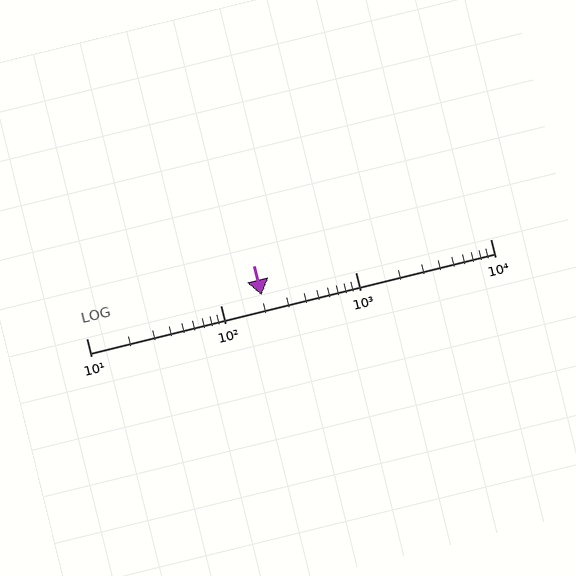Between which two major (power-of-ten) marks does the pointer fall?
The pointer is between 100 and 1000.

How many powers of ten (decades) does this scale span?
The scale spans 3 decades, from 10 to 10000.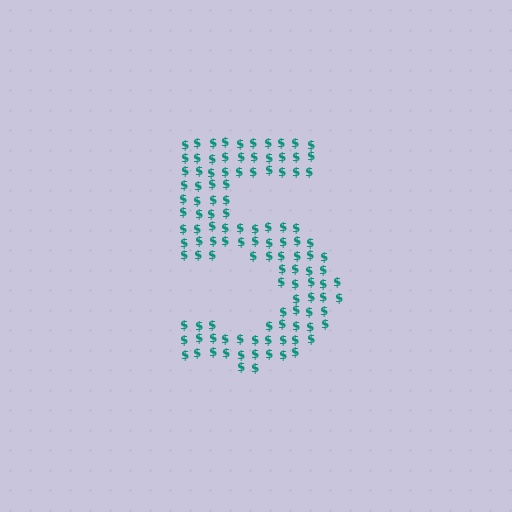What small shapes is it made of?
It is made of small dollar signs.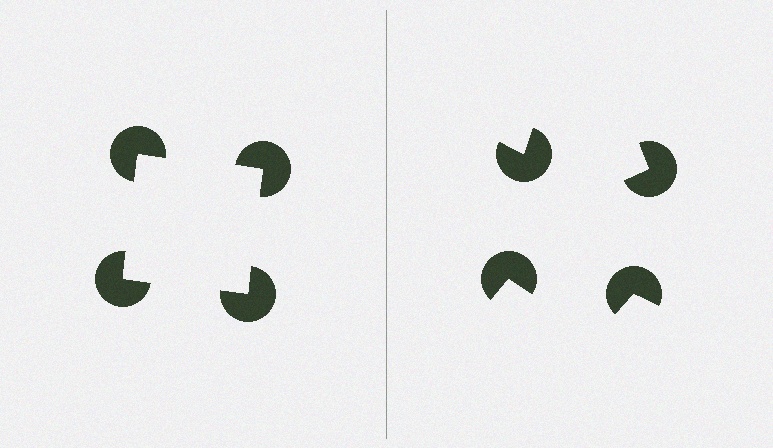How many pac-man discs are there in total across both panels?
8 — 4 on each side.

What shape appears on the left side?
An illusory square.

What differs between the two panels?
The pac-man discs are positioned identically on both sides; only the wedge orientations differ. On the left they align to a square; on the right they are misaligned.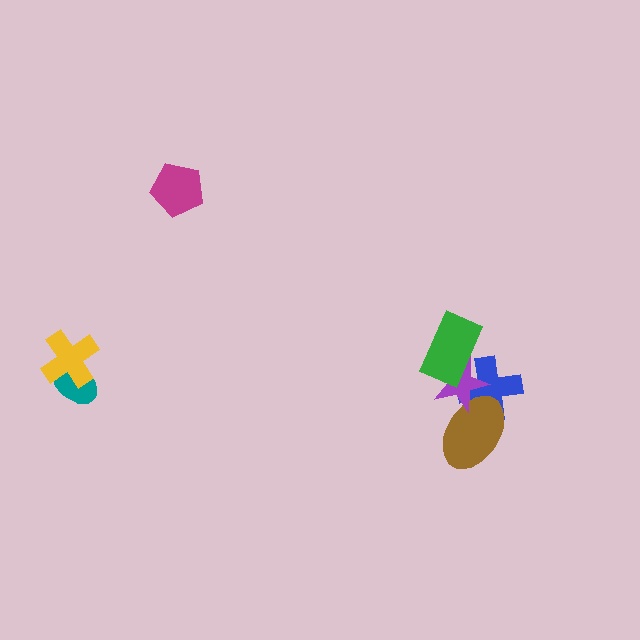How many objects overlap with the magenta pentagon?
0 objects overlap with the magenta pentagon.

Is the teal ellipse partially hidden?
Yes, it is partially covered by another shape.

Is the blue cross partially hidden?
Yes, it is partially covered by another shape.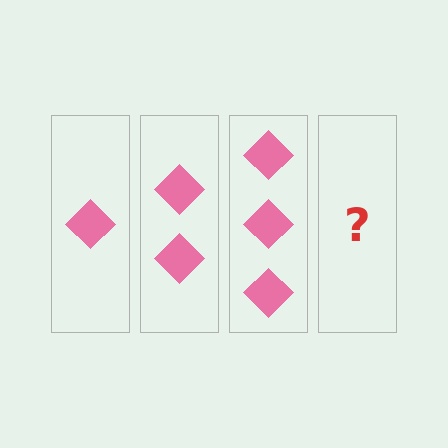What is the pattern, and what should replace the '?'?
The pattern is that each step adds one more diamond. The '?' should be 4 diamonds.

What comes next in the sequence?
The next element should be 4 diamonds.